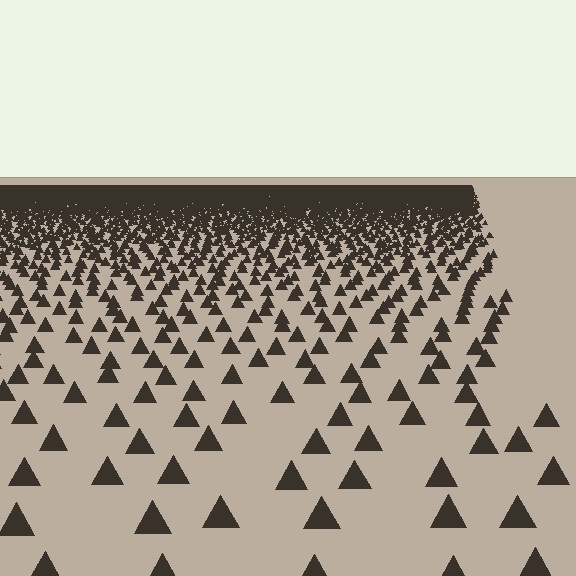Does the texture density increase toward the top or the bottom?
Density increases toward the top.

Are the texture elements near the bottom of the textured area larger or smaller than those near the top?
Larger. Near the bottom, elements are closer to the viewer and appear at a bigger on-screen size.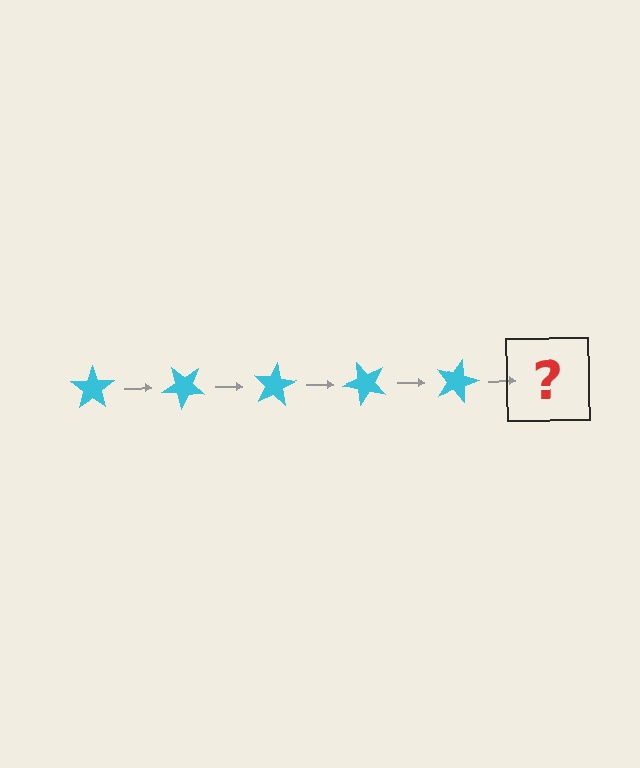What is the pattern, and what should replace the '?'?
The pattern is that the star rotates 40 degrees each step. The '?' should be a cyan star rotated 200 degrees.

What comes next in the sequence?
The next element should be a cyan star rotated 200 degrees.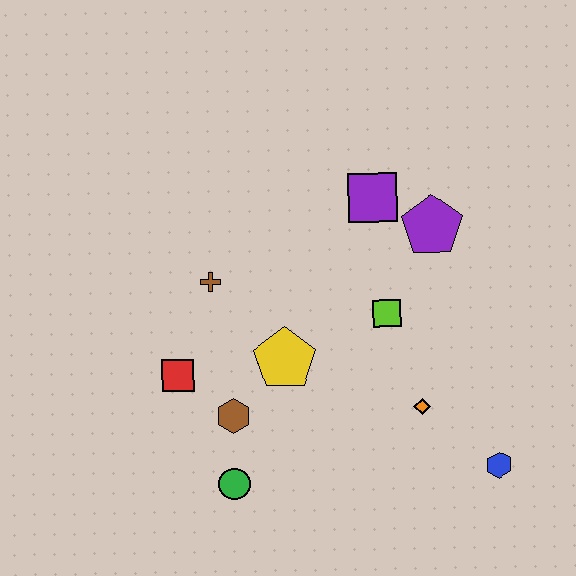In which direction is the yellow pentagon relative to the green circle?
The yellow pentagon is above the green circle.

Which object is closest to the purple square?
The purple pentagon is closest to the purple square.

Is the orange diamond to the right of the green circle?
Yes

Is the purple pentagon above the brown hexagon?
Yes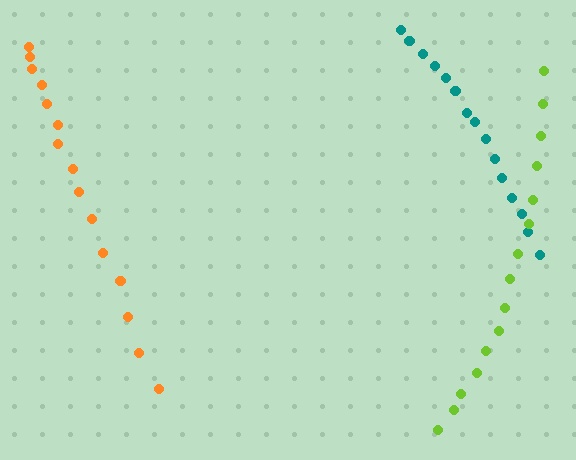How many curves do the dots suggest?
There are 3 distinct paths.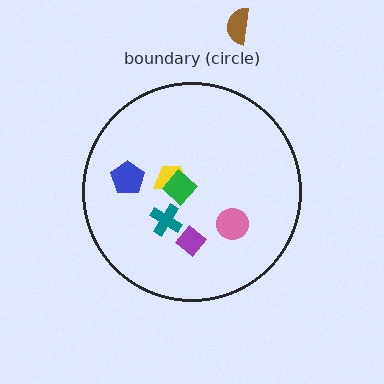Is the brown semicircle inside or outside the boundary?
Outside.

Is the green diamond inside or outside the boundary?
Inside.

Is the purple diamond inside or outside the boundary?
Inside.